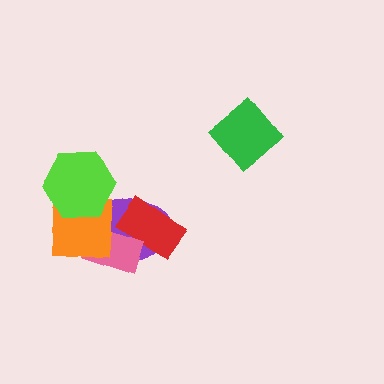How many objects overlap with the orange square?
3 objects overlap with the orange square.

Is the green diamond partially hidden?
No, no other shape covers it.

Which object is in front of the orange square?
The lime hexagon is in front of the orange square.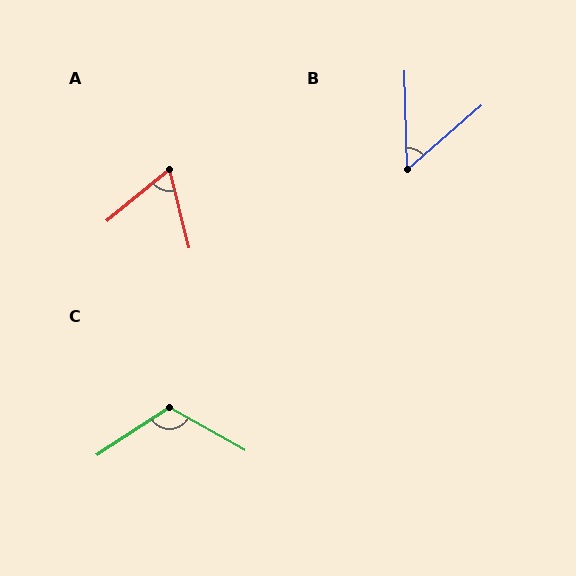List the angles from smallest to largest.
B (50°), A (64°), C (117°).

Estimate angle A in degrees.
Approximately 64 degrees.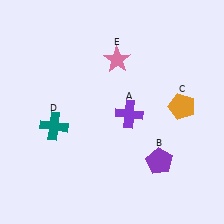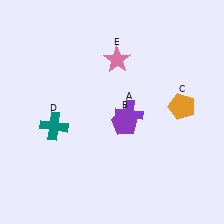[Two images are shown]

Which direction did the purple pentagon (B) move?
The purple pentagon (B) moved up.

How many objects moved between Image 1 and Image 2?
1 object moved between the two images.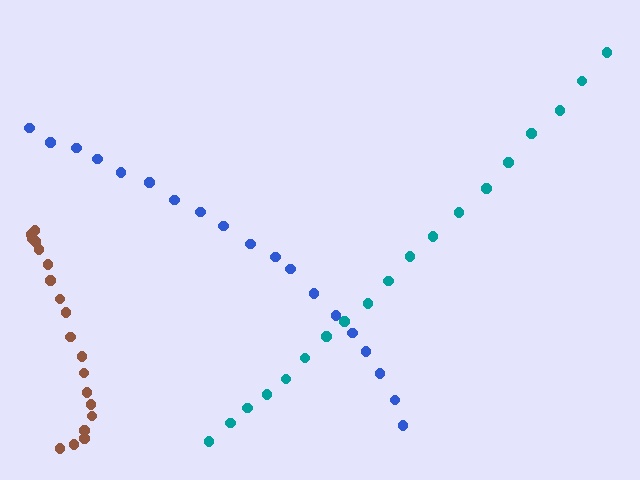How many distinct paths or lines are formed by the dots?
There are 3 distinct paths.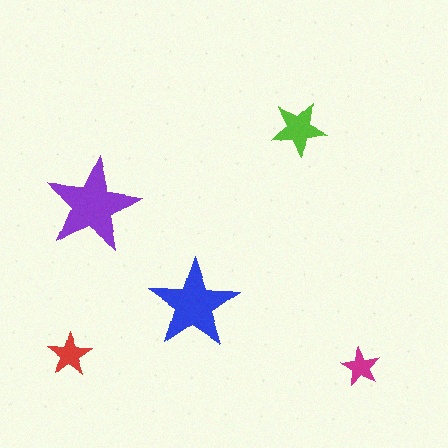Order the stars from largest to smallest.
the purple one, the blue one, the lime one, the red one, the magenta one.